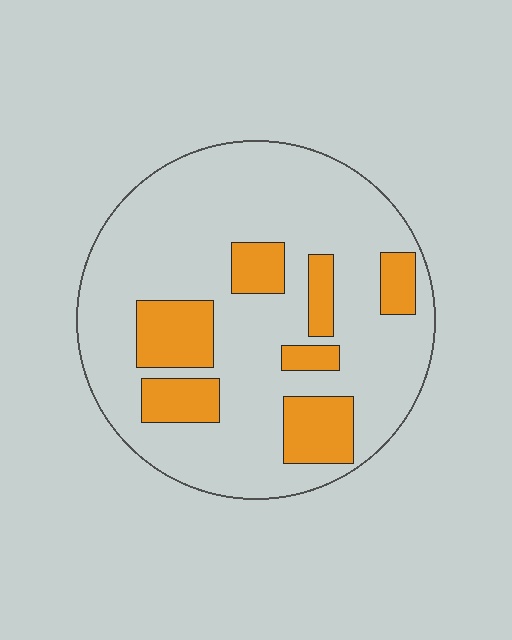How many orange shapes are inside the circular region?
7.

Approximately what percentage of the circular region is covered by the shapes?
Approximately 20%.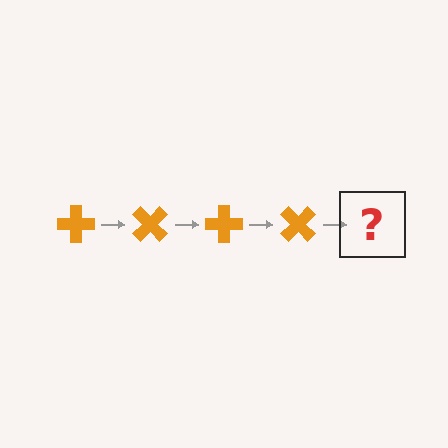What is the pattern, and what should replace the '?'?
The pattern is that the cross rotates 45 degrees each step. The '?' should be an orange cross rotated 180 degrees.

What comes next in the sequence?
The next element should be an orange cross rotated 180 degrees.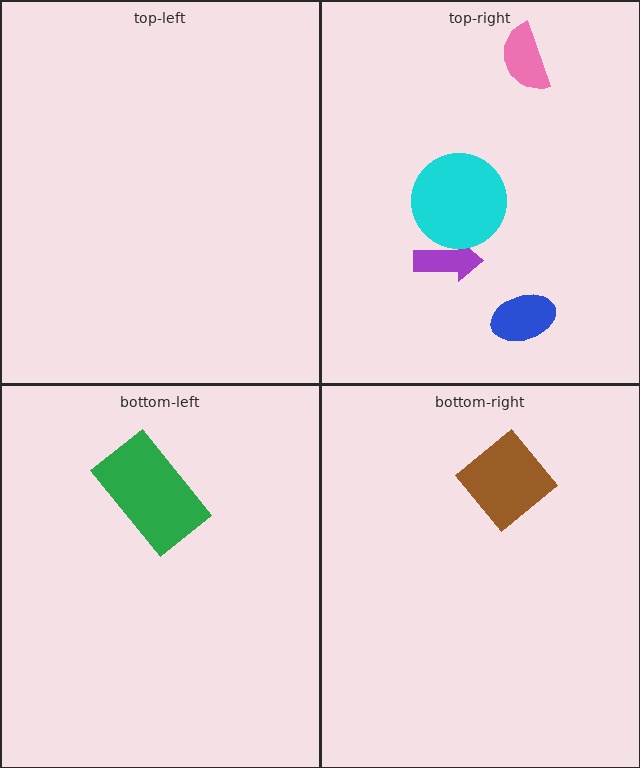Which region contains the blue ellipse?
The top-right region.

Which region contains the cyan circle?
The top-right region.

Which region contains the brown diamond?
The bottom-right region.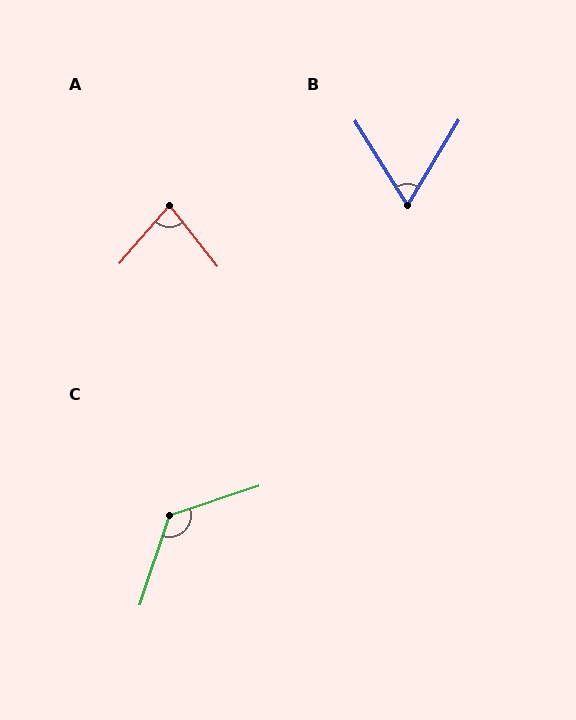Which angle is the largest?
C, at approximately 127 degrees.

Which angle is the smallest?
B, at approximately 63 degrees.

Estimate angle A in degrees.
Approximately 78 degrees.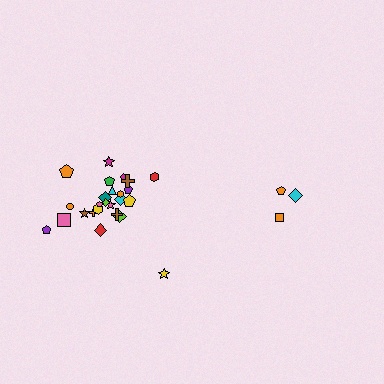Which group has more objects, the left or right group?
The left group.